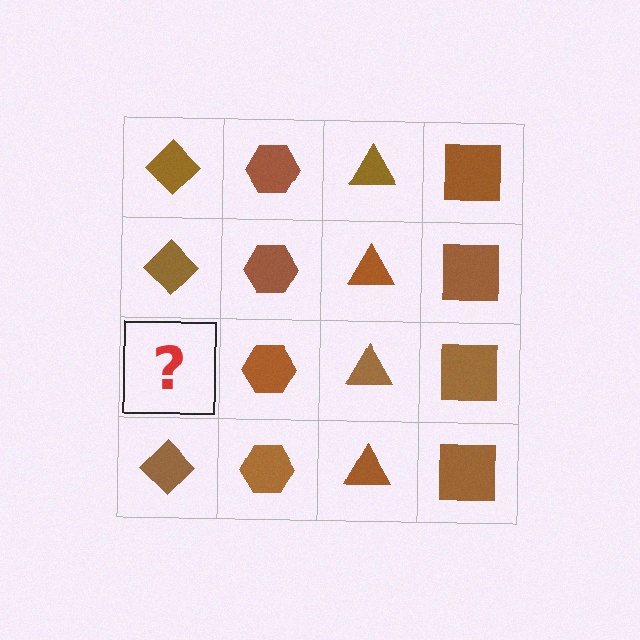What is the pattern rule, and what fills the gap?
The rule is that each column has a consistent shape. The gap should be filled with a brown diamond.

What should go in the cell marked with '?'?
The missing cell should contain a brown diamond.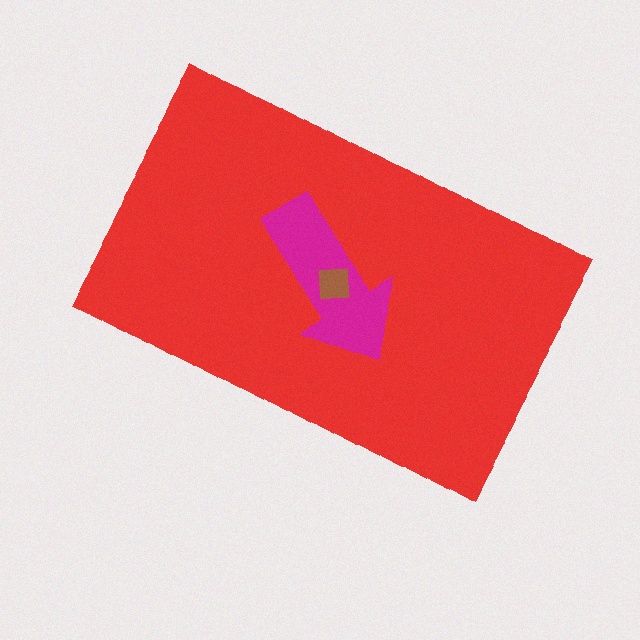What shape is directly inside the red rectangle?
The magenta arrow.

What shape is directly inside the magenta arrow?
The brown square.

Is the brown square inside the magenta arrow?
Yes.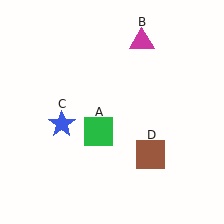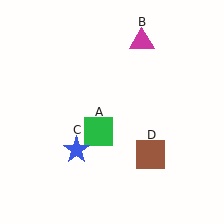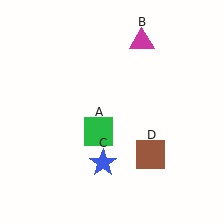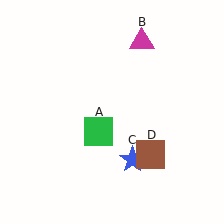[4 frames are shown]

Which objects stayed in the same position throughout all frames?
Green square (object A) and magenta triangle (object B) and brown square (object D) remained stationary.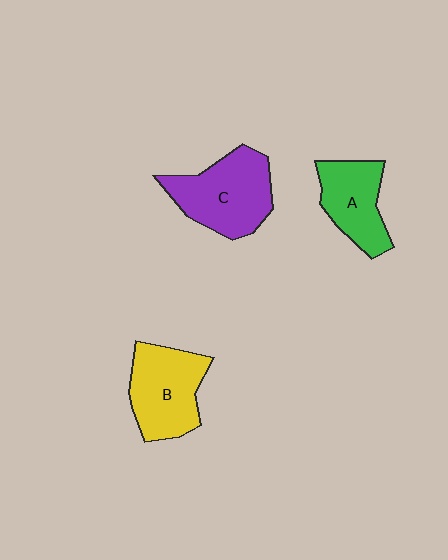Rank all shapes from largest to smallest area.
From largest to smallest: C (purple), B (yellow), A (green).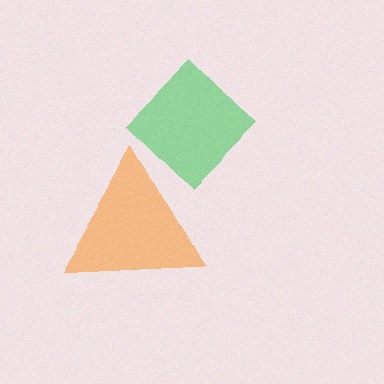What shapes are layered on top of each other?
The layered shapes are: an orange triangle, a green diamond.